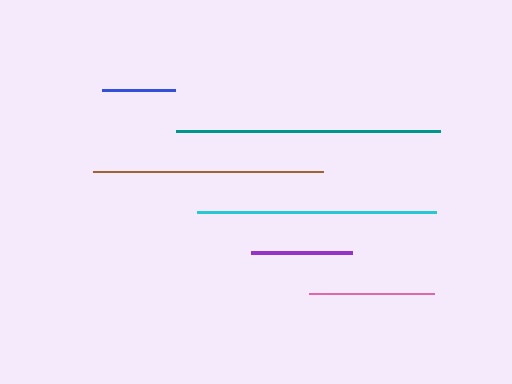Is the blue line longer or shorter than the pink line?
The pink line is longer than the blue line.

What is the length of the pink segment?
The pink segment is approximately 125 pixels long.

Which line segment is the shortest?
The blue line is the shortest at approximately 72 pixels.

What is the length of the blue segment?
The blue segment is approximately 72 pixels long.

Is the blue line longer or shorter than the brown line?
The brown line is longer than the blue line.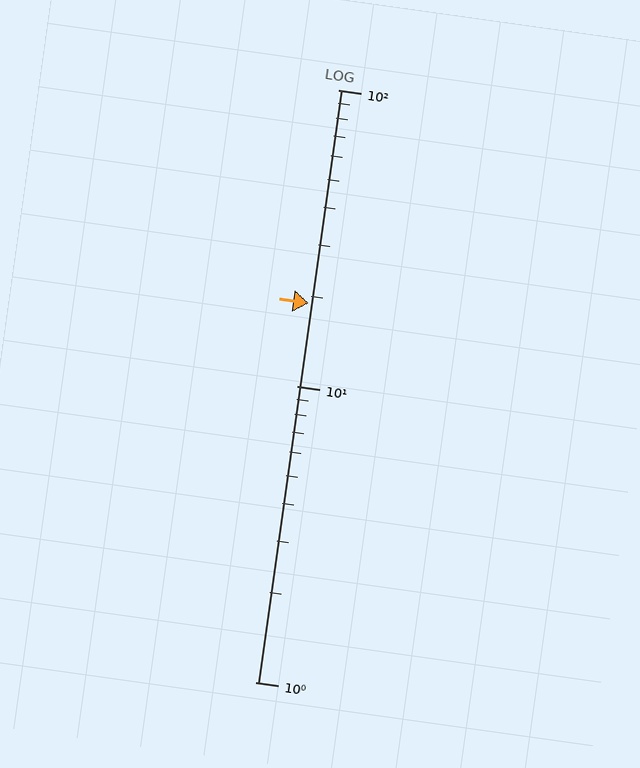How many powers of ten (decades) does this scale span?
The scale spans 2 decades, from 1 to 100.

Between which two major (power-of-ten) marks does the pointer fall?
The pointer is between 10 and 100.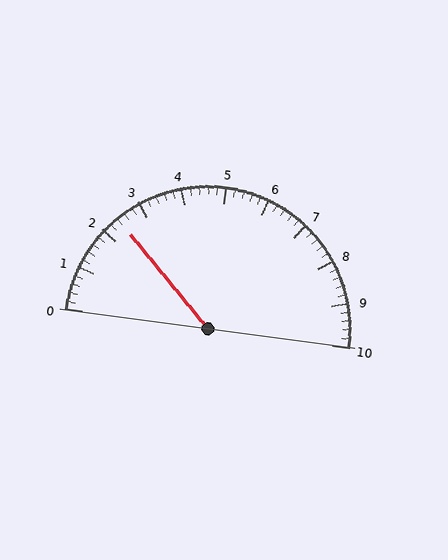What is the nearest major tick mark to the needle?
The nearest major tick mark is 2.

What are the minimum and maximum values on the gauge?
The gauge ranges from 0 to 10.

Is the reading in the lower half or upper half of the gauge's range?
The reading is in the lower half of the range (0 to 10).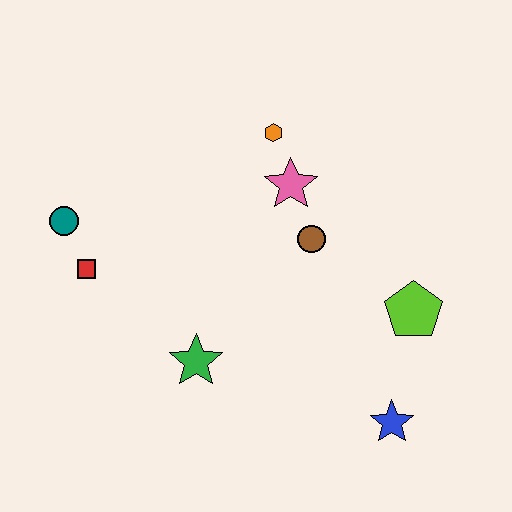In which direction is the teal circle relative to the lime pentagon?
The teal circle is to the left of the lime pentagon.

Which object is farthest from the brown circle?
The teal circle is farthest from the brown circle.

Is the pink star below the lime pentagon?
No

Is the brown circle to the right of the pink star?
Yes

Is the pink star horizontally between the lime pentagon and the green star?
Yes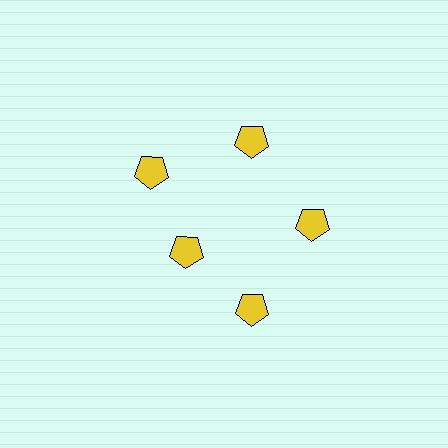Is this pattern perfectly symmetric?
No. The 5 yellow pentagons are arranged in a ring, but one element near the 8 o'clock position is pulled inward toward the center, breaking the 5-fold rotational symmetry.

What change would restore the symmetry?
The symmetry would be restored by moving it outward, back onto the ring so that all 5 pentagons sit at equal angles and equal distance from the center.